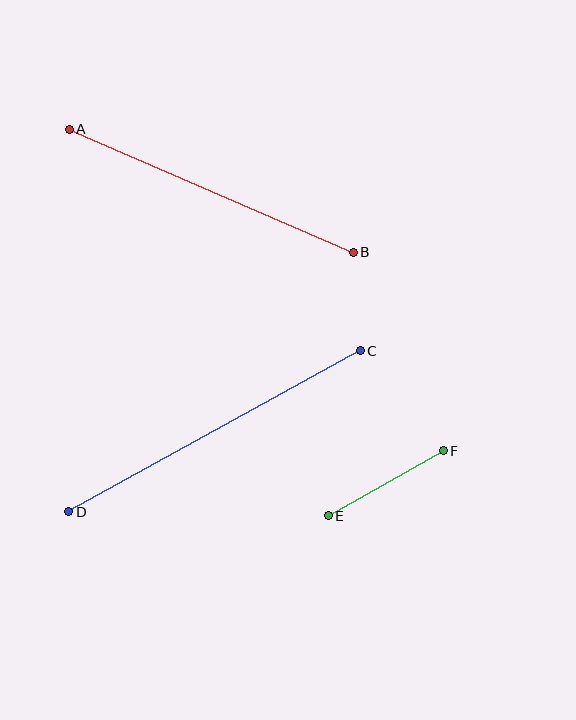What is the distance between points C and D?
The distance is approximately 333 pixels.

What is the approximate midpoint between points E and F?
The midpoint is at approximately (386, 483) pixels.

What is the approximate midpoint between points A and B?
The midpoint is at approximately (211, 191) pixels.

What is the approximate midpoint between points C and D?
The midpoint is at approximately (214, 431) pixels.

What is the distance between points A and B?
The distance is approximately 310 pixels.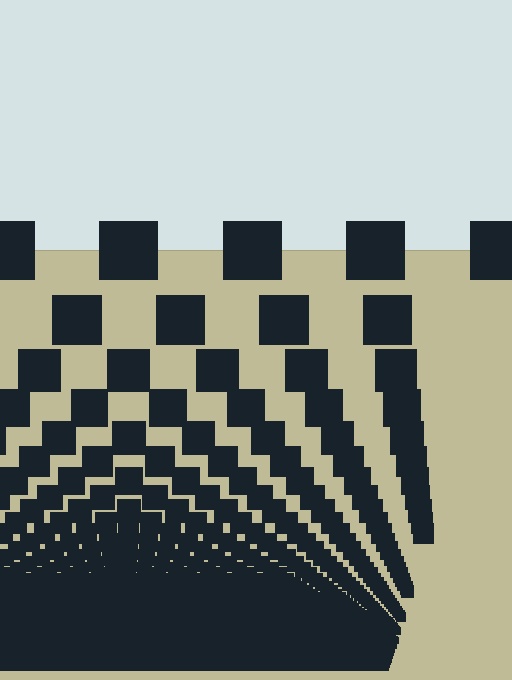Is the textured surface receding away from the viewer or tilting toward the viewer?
The surface appears to tilt toward the viewer. Texture elements get larger and sparser toward the top.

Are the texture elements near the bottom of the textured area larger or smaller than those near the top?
Smaller. The gradient is inverted — elements near the bottom are smaller and denser.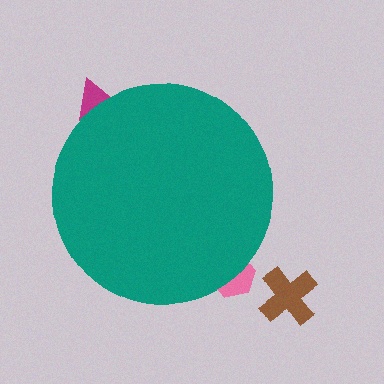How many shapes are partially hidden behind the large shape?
2 shapes are partially hidden.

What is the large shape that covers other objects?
A teal circle.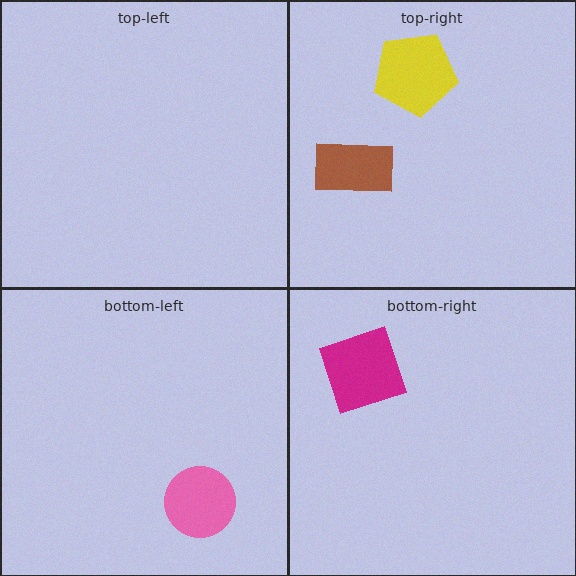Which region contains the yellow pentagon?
The top-right region.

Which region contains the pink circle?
The bottom-left region.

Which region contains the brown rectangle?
The top-right region.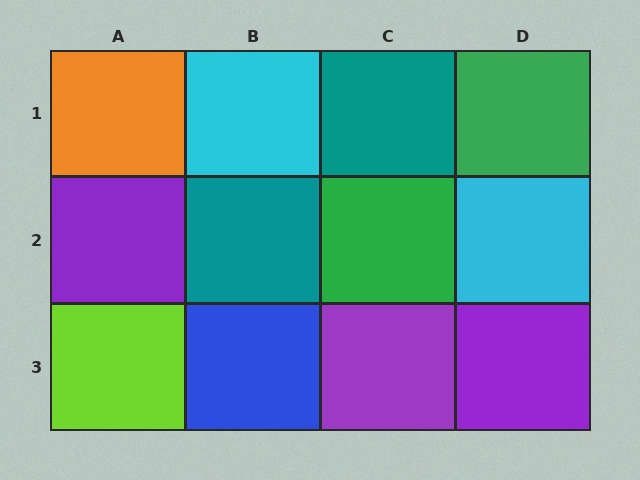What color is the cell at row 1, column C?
Teal.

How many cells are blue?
1 cell is blue.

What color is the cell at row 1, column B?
Cyan.